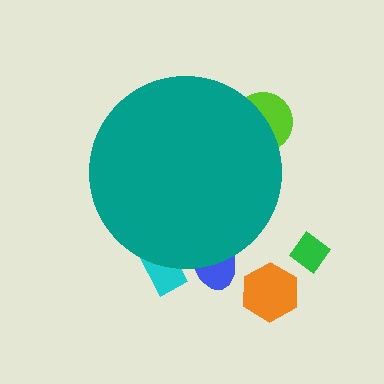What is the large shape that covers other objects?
A teal circle.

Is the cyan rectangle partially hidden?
Yes, the cyan rectangle is partially hidden behind the teal circle.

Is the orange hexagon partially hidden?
No, the orange hexagon is fully visible.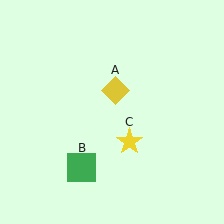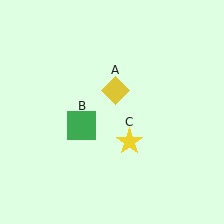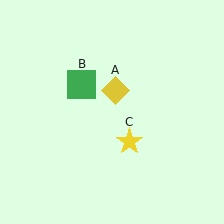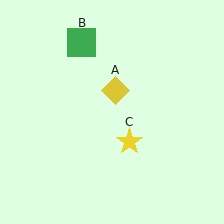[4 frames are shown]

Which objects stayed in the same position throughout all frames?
Yellow diamond (object A) and yellow star (object C) remained stationary.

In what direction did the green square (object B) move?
The green square (object B) moved up.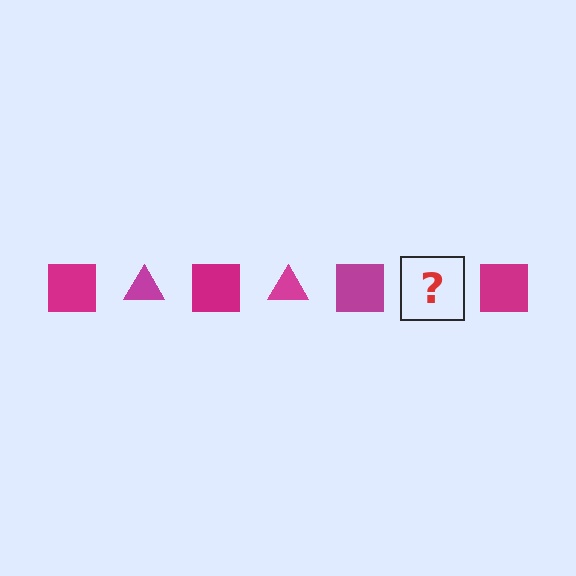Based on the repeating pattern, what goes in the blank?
The blank should be a magenta triangle.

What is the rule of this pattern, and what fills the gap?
The rule is that the pattern cycles through square, triangle shapes in magenta. The gap should be filled with a magenta triangle.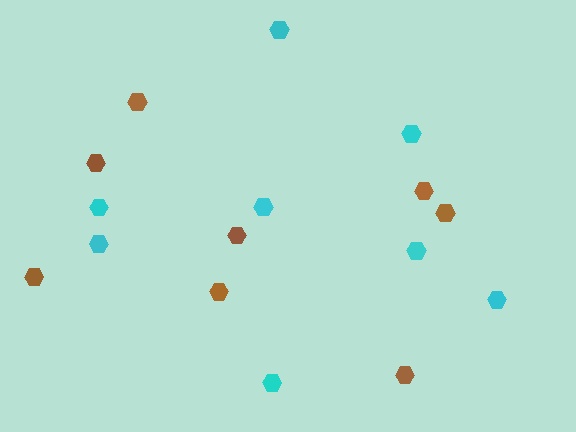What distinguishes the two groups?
There are 2 groups: one group of cyan hexagons (8) and one group of brown hexagons (8).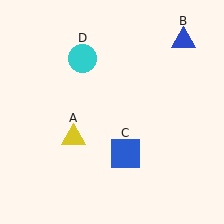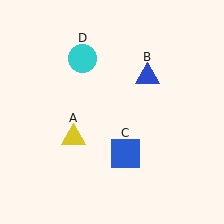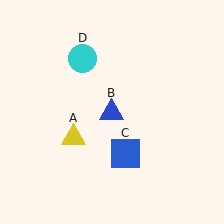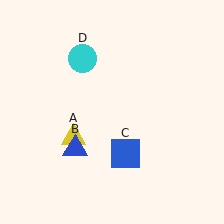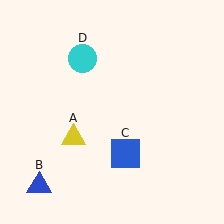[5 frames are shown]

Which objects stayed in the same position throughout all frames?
Yellow triangle (object A) and blue square (object C) and cyan circle (object D) remained stationary.